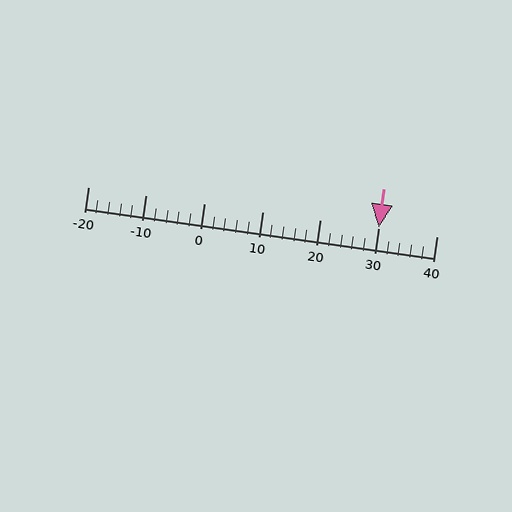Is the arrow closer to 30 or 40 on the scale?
The arrow is closer to 30.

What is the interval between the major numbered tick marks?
The major tick marks are spaced 10 units apart.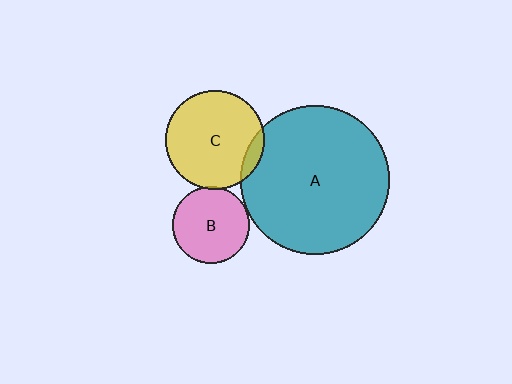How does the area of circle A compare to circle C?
Approximately 2.2 times.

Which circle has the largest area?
Circle A (teal).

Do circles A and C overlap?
Yes.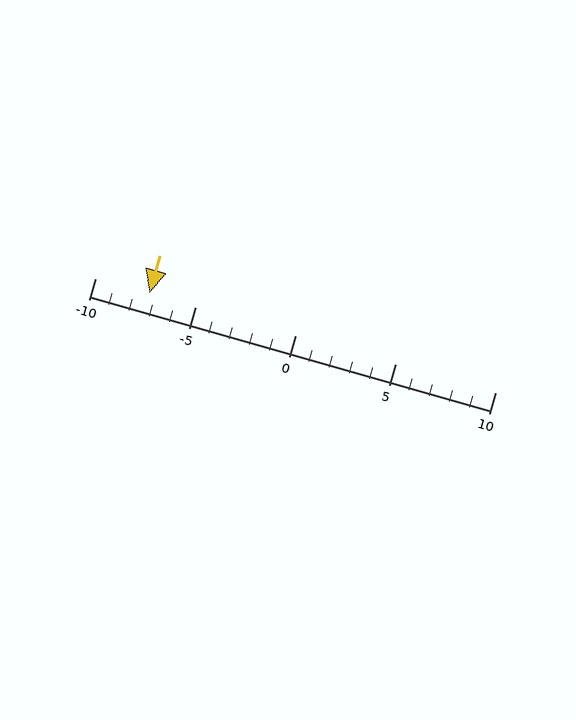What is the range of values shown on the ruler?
The ruler shows values from -10 to 10.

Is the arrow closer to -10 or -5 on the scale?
The arrow is closer to -5.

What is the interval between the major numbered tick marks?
The major tick marks are spaced 5 units apart.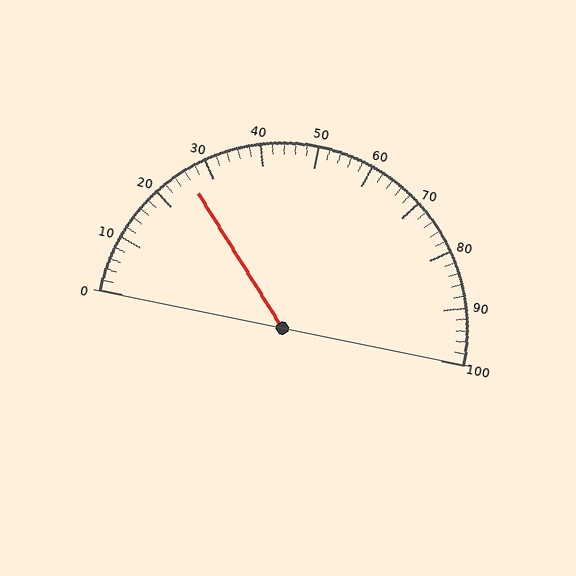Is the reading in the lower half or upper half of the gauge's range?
The reading is in the lower half of the range (0 to 100).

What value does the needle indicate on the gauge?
The needle indicates approximately 26.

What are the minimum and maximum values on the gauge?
The gauge ranges from 0 to 100.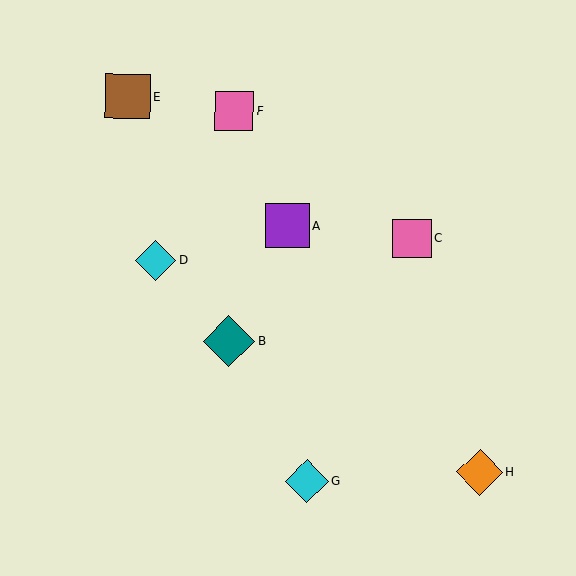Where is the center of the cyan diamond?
The center of the cyan diamond is at (307, 481).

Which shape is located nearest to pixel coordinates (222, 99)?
The pink square (labeled F) at (234, 111) is nearest to that location.